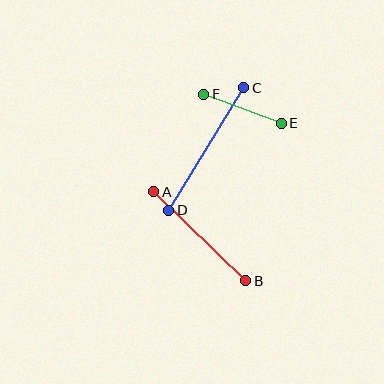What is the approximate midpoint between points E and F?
The midpoint is at approximately (243, 109) pixels.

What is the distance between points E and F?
The distance is approximately 83 pixels.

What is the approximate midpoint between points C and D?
The midpoint is at approximately (206, 149) pixels.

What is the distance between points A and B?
The distance is approximately 128 pixels.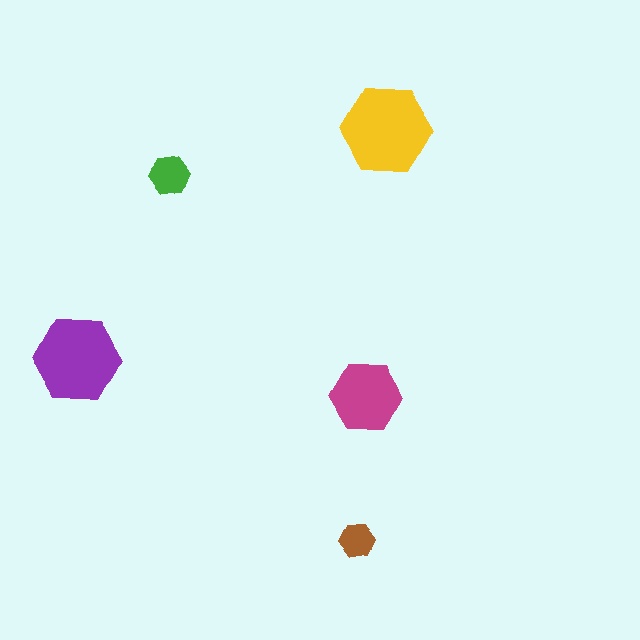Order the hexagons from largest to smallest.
the yellow one, the purple one, the magenta one, the green one, the brown one.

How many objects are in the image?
There are 5 objects in the image.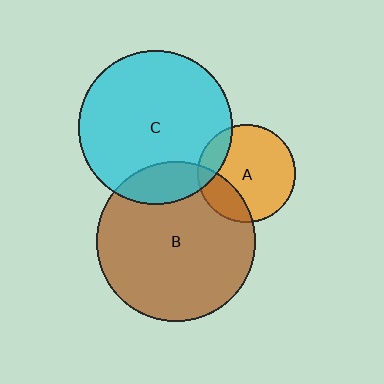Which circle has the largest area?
Circle B (brown).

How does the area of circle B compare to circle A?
Approximately 2.7 times.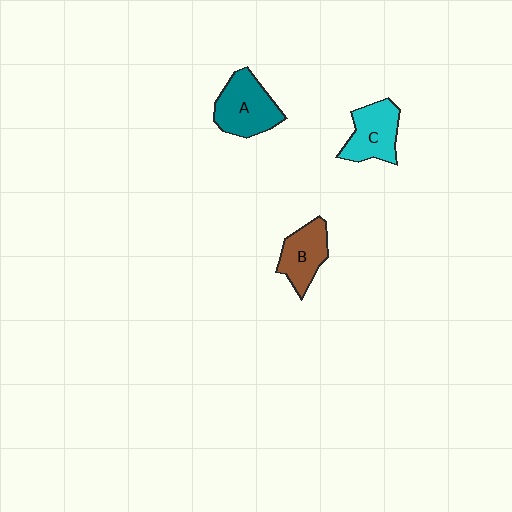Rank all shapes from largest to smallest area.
From largest to smallest: A (teal), C (cyan), B (brown).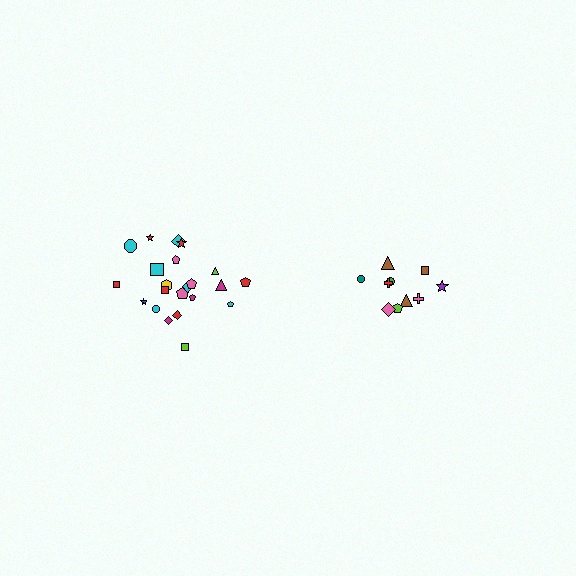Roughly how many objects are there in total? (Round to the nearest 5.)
Roughly 30 objects in total.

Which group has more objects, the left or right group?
The left group.